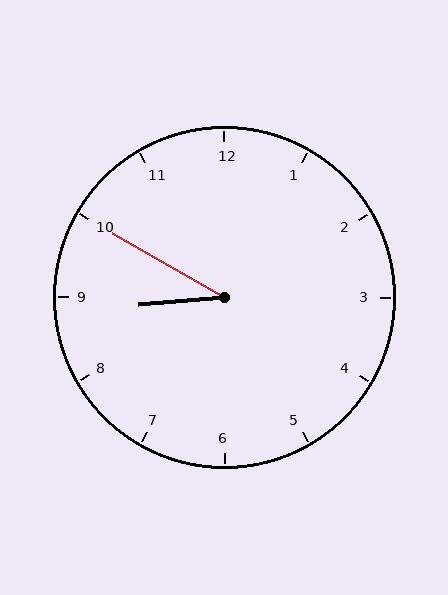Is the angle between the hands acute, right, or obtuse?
It is acute.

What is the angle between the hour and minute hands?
Approximately 35 degrees.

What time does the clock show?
8:50.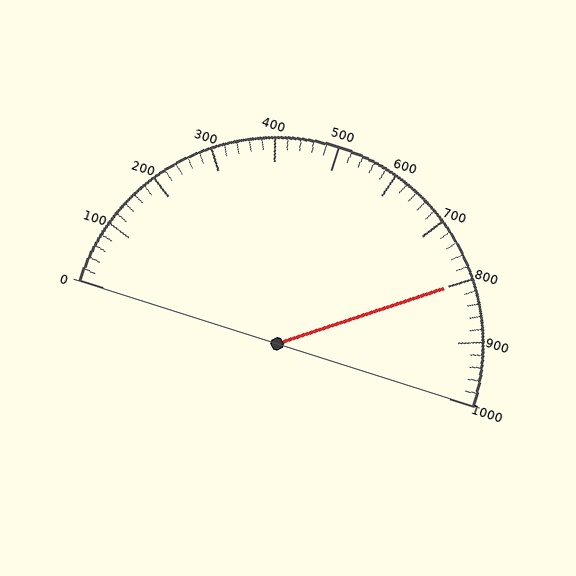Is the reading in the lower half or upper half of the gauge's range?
The reading is in the upper half of the range (0 to 1000).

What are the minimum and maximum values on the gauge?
The gauge ranges from 0 to 1000.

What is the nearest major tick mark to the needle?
The nearest major tick mark is 800.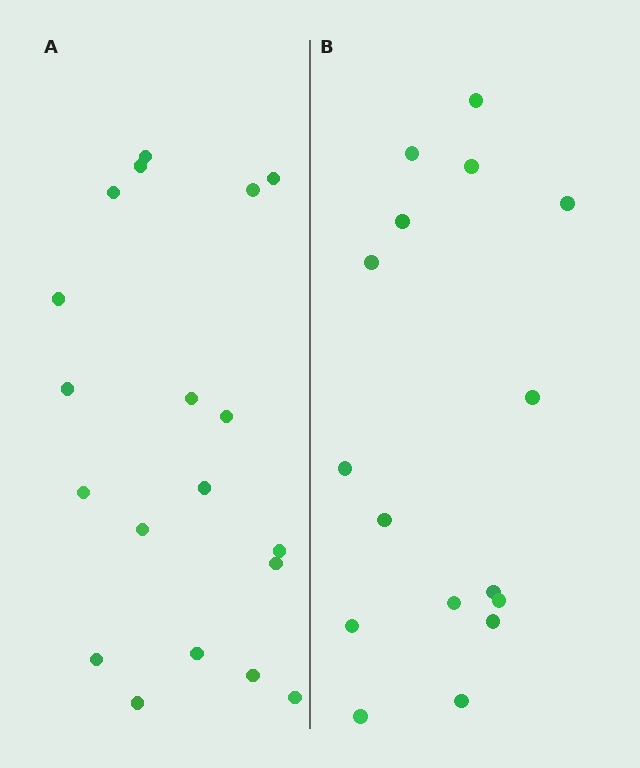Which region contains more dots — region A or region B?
Region A (the left region) has more dots.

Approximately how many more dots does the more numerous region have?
Region A has just a few more — roughly 2 or 3 more dots than region B.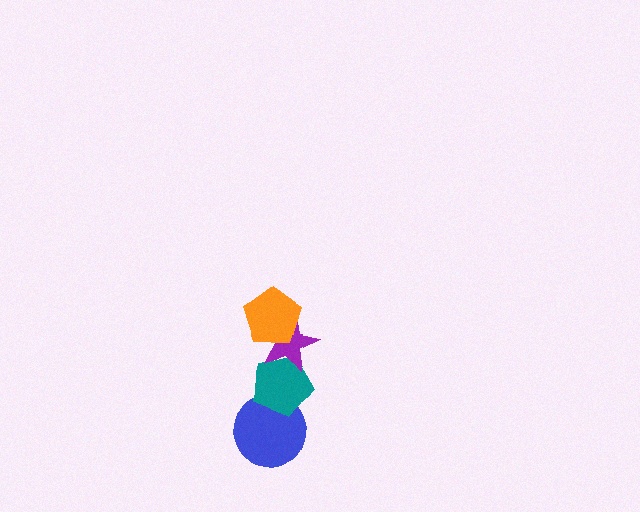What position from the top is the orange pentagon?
The orange pentagon is 1st from the top.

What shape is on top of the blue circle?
The teal pentagon is on top of the blue circle.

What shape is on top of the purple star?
The orange pentagon is on top of the purple star.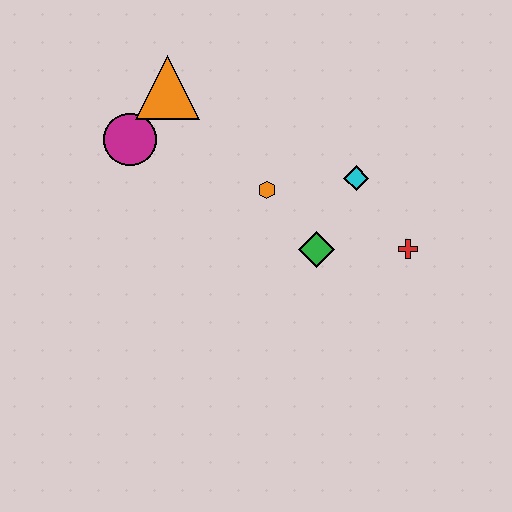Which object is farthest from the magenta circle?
The red cross is farthest from the magenta circle.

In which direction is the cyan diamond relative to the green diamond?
The cyan diamond is above the green diamond.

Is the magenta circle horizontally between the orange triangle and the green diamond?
No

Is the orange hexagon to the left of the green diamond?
Yes